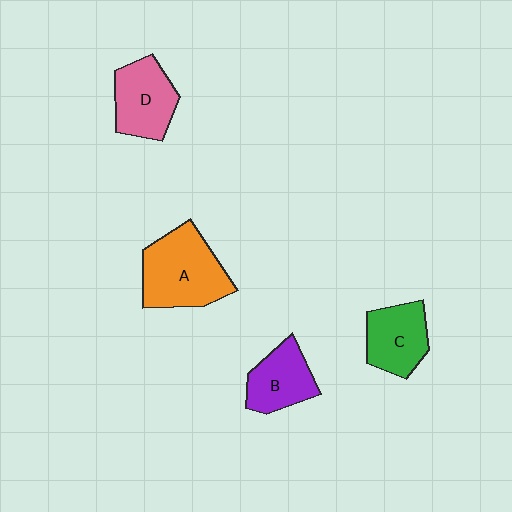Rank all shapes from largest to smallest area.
From largest to smallest: A (orange), D (pink), C (green), B (purple).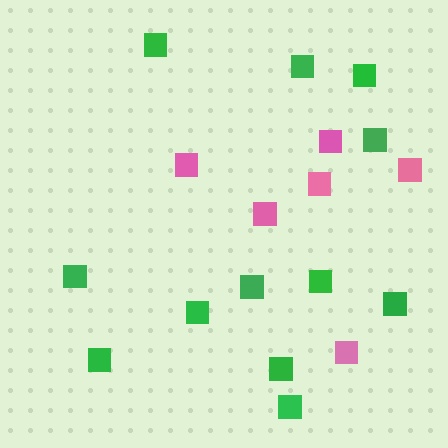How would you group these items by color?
There are 2 groups: one group of green squares (12) and one group of pink squares (6).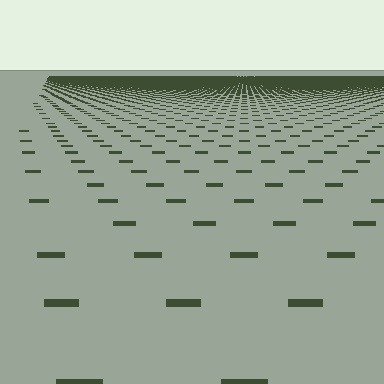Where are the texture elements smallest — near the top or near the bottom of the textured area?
Near the top.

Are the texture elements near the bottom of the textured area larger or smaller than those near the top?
Larger. Near the bottom, elements are closer to the viewer and appear at a bigger on-screen size.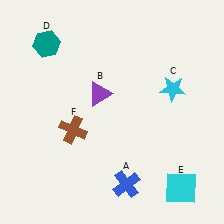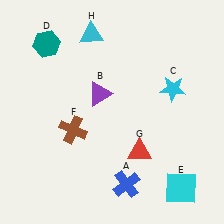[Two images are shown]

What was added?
A red triangle (G), a cyan triangle (H) were added in Image 2.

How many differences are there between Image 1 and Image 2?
There are 2 differences between the two images.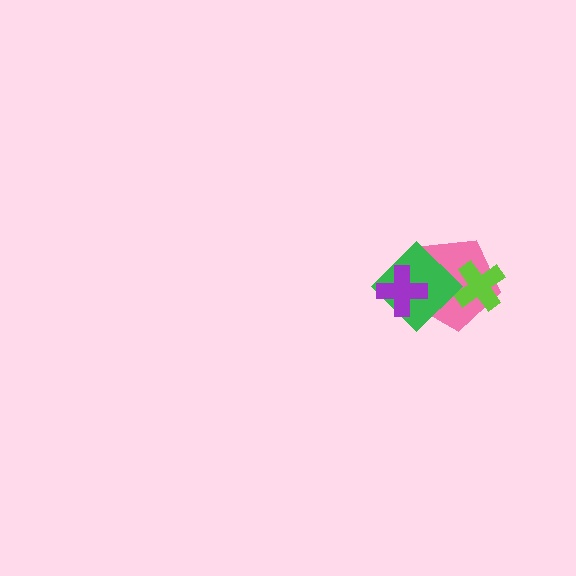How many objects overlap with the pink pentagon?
3 objects overlap with the pink pentagon.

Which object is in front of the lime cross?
The green diamond is in front of the lime cross.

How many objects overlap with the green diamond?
3 objects overlap with the green diamond.